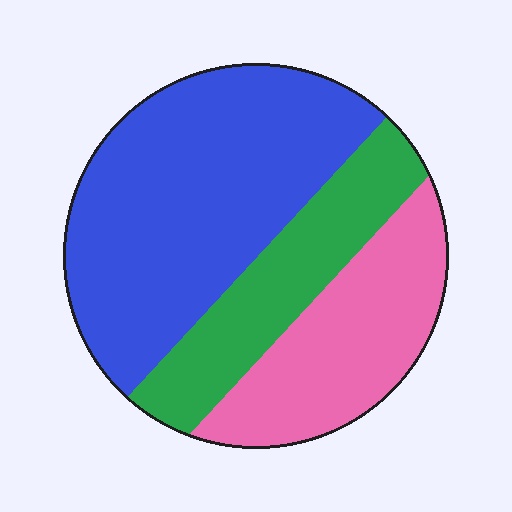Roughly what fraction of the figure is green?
Green takes up about one quarter (1/4) of the figure.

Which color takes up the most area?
Blue, at roughly 50%.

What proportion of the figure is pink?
Pink takes up between a sixth and a third of the figure.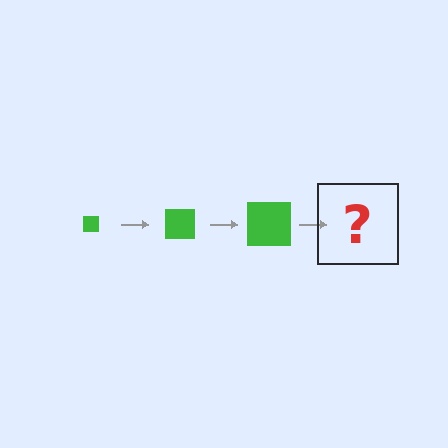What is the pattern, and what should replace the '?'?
The pattern is that the square gets progressively larger each step. The '?' should be a green square, larger than the previous one.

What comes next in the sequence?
The next element should be a green square, larger than the previous one.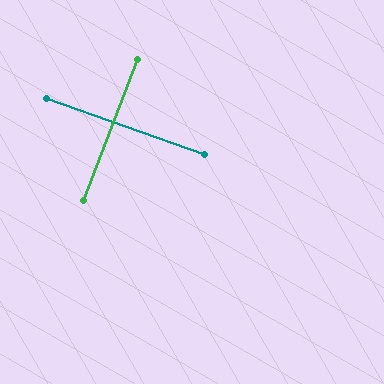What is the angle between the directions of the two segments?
Approximately 88 degrees.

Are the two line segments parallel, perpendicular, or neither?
Perpendicular — they meet at approximately 88°.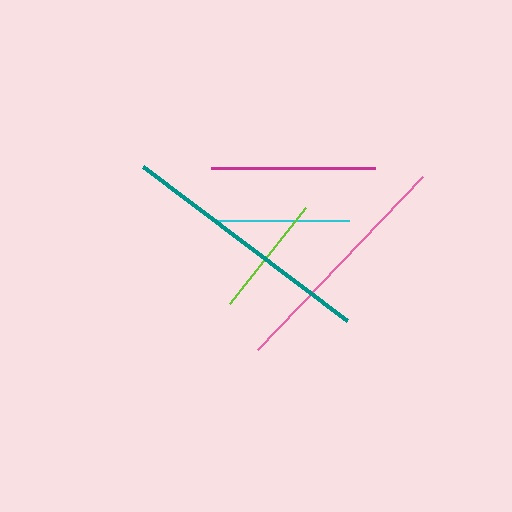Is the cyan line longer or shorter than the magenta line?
The magenta line is longer than the cyan line.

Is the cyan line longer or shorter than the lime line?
The cyan line is longer than the lime line.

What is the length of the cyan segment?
The cyan segment is approximately 131 pixels long.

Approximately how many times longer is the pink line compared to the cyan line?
The pink line is approximately 1.8 times the length of the cyan line.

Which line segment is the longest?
The teal line is the longest at approximately 256 pixels.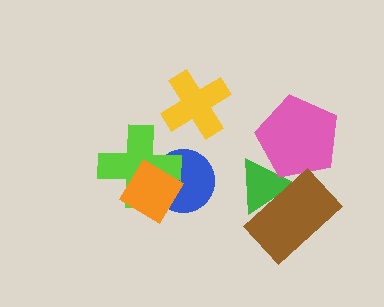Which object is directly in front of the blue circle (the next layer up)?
The lime cross is directly in front of the blue circle.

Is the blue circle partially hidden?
Yes, it is partially covered by another shape.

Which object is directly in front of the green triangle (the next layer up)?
The pink pentagon is directly in front of the green triangle.